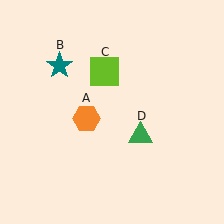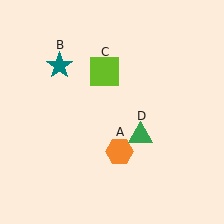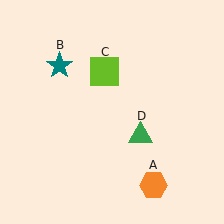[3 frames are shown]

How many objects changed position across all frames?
1 object changed position: orange hexagon (object A).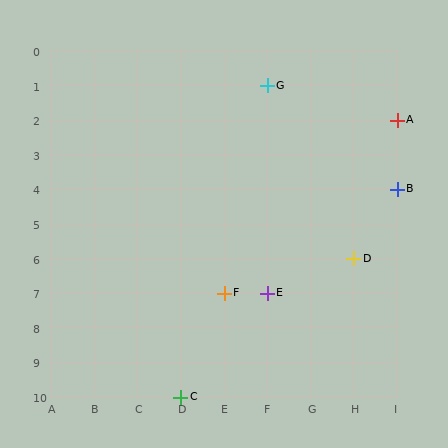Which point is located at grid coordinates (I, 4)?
Point B is at (I, 4).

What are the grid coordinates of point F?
Point F is at grid coordinates (E, 7).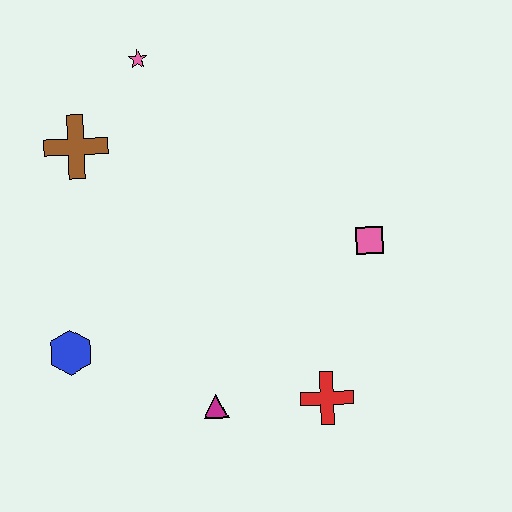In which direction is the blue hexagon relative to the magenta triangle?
The blue hexagon is to the left of the magenta triangle.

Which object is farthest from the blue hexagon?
The pink square is farthest from the blue hexagon.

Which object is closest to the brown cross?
The pink star is closest to the brown cross.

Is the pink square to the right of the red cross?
Yes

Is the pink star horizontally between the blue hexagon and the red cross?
Yes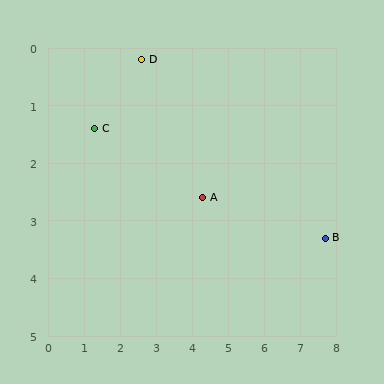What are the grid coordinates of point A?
Point A is at approximately (4.3, 2.6).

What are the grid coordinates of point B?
Point B is at approximately (7.7, 3.3).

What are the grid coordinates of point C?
Point C is at approximately (1.3, 1.4).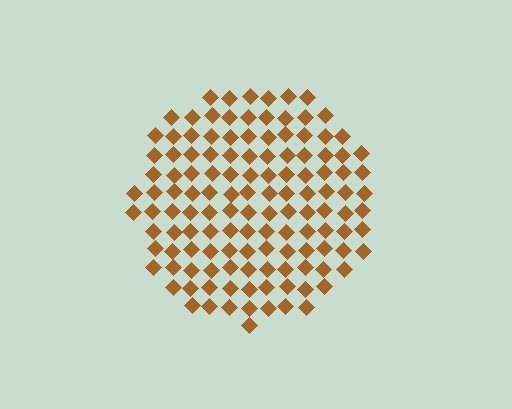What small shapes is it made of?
It is made of small diamonds.